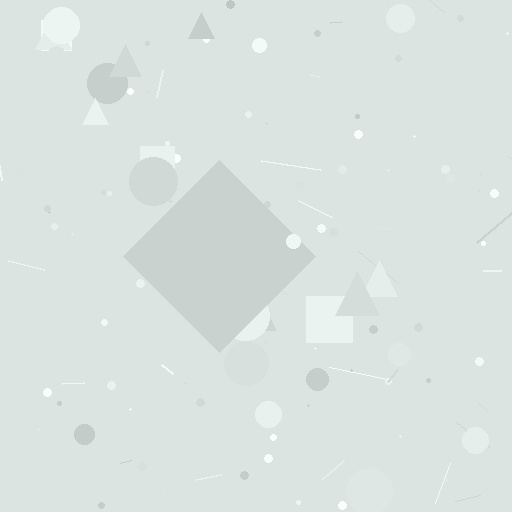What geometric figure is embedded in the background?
A diamond is embedded in the background.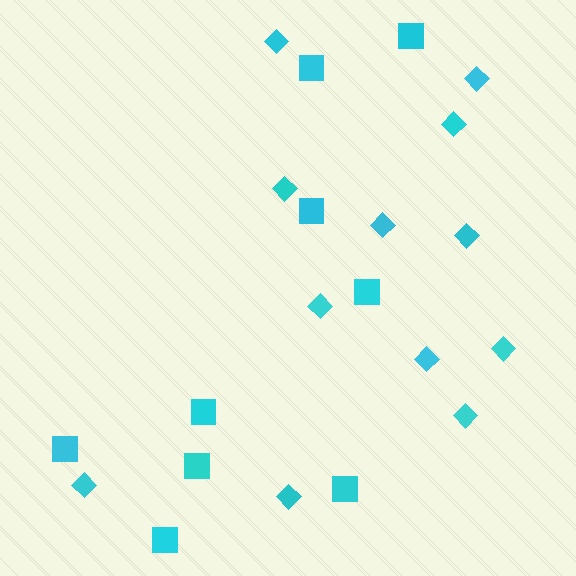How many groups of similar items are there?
There are 2 groups: one group of diamonds (12) and one group of squares (9).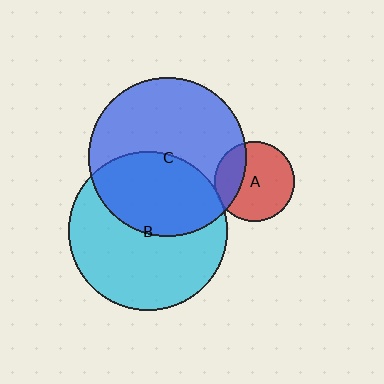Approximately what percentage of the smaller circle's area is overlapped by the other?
Approximately 5%.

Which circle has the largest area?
Circle B (cyan).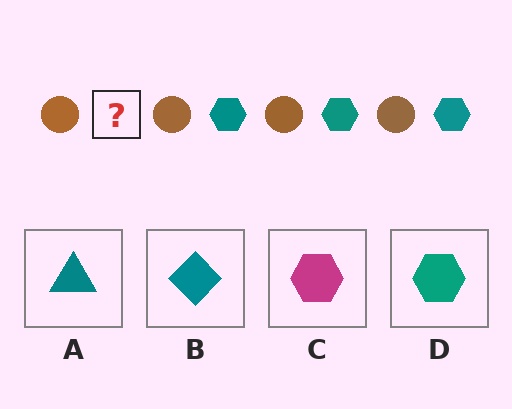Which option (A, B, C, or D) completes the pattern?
D.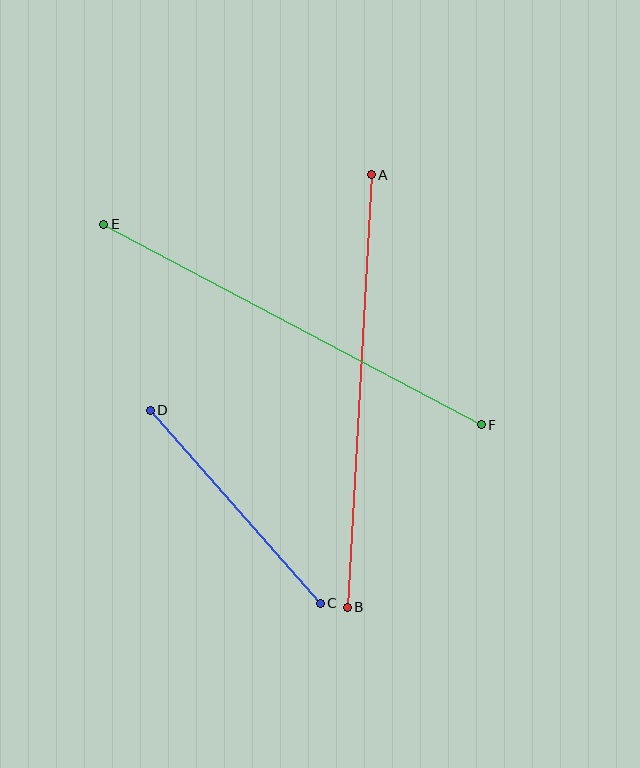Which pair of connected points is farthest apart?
Points A and B are farthest apart.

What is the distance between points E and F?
The distance is approximately 427 pixels.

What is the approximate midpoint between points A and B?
The midpoint is at approximately (359, 391) pixels.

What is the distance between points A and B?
The distance is approximately 433 pixels.